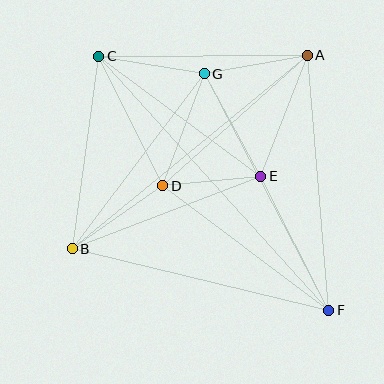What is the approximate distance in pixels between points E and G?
The distance between E and G is approximately 117 pixels.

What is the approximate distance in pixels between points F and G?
The distance between F and G is approximately 267 pixels.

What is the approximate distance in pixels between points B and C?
The distance between B and C is approximately 194 pixels.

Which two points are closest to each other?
Points D and E are closest to each other.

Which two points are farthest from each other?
Points C and F are farthest from each other.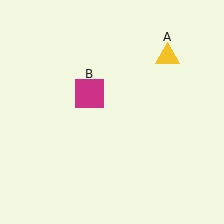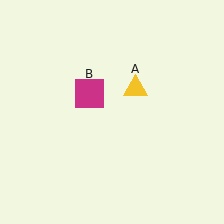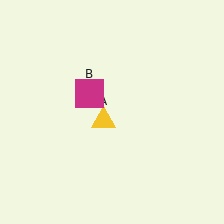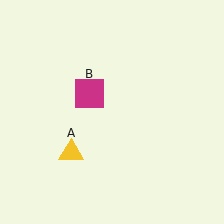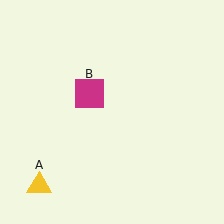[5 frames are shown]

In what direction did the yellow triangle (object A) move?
The yellow triangle (object A) moved down and to the left.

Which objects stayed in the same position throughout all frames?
Magenta square (object B) remained stationary.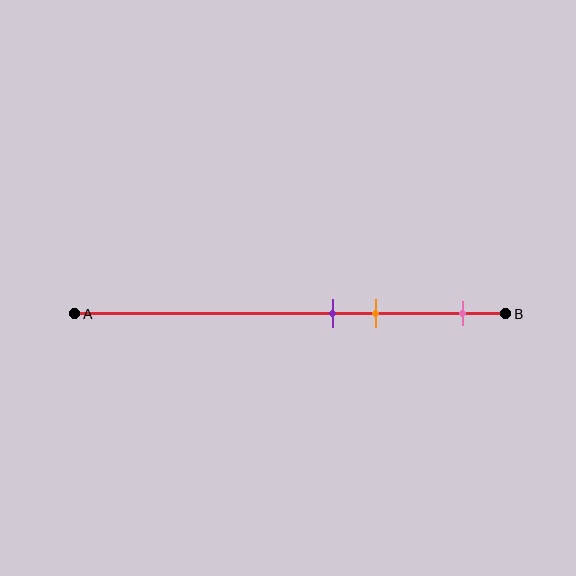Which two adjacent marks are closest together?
The purple and orange marks are the closest adjacent pair.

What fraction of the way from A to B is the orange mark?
The orange mark is approximately 70% (0.7) of the way from A to B.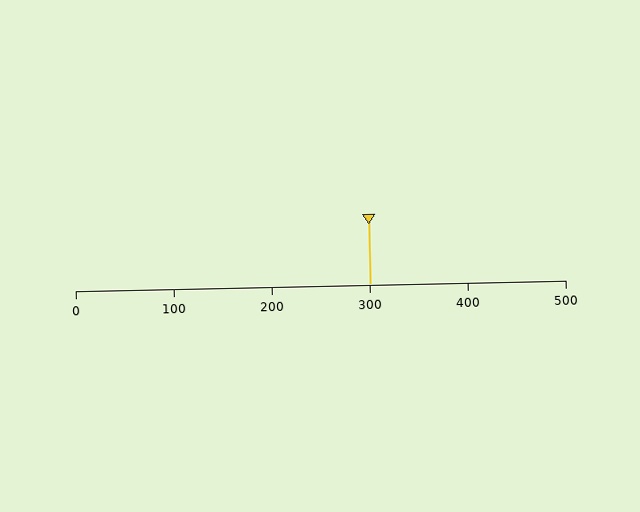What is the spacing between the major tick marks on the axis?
The major ticks are spaced 100 apart.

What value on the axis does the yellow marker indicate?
The marker indicates approximately 300.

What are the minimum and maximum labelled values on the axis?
The axis runs from 0 to 500.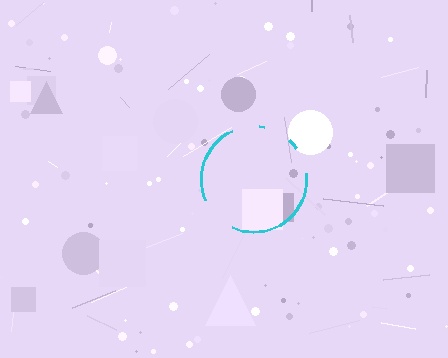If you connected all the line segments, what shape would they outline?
They would outline a circle.